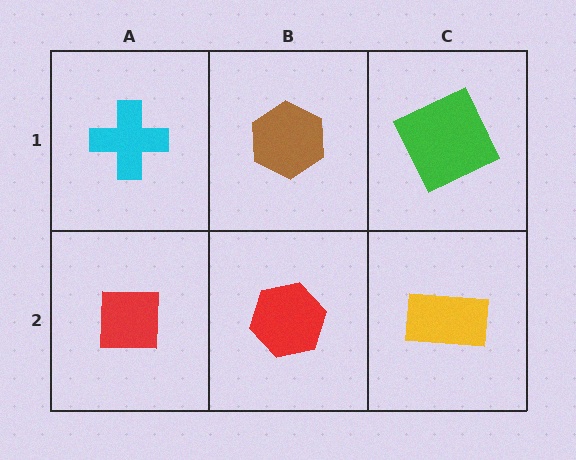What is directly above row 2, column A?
A cyan cross.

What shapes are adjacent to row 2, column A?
A cyan cross (row 1, column A), a red hexagon (row 2, column B).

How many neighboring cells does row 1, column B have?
3.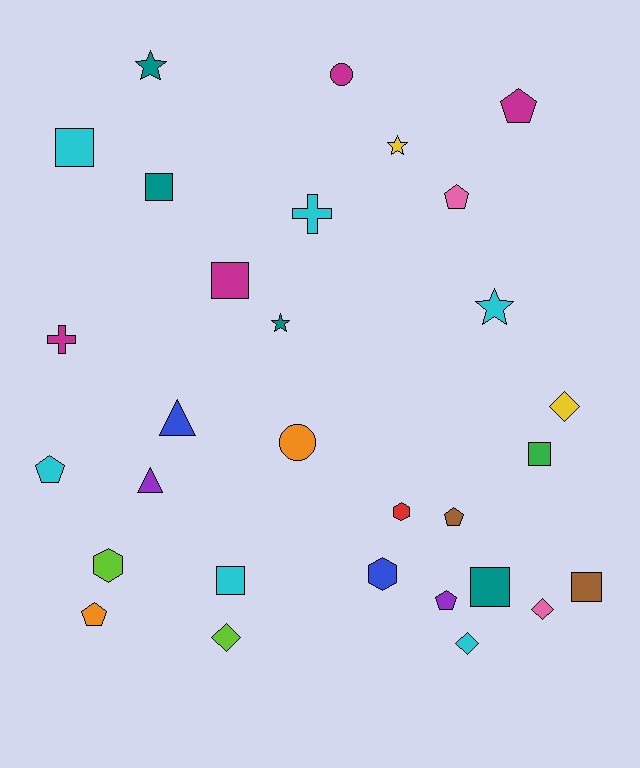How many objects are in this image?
There are 30 objects.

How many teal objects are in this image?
There are 4 teal objects.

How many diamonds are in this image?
There are 4 diamonds.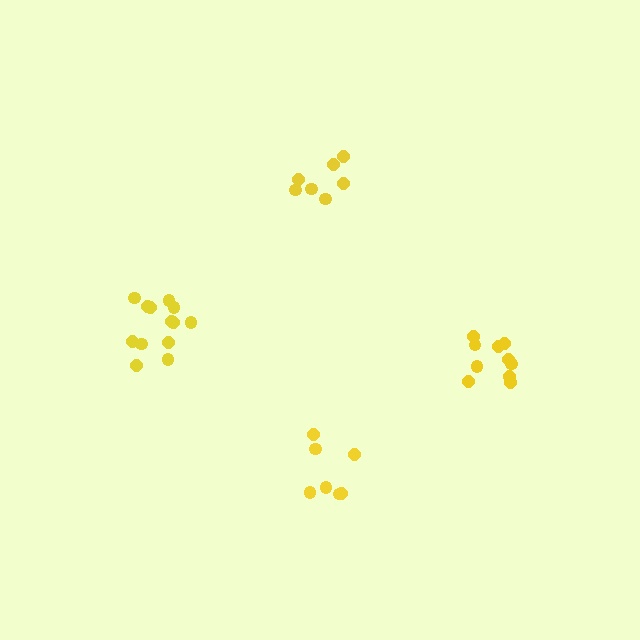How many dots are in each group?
Group 1: 13 dots, Group 2: 7 dots, Group 3: 7 dots, Group 4: 10 dots (37 total).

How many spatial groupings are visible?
There are 4 spatial groupings.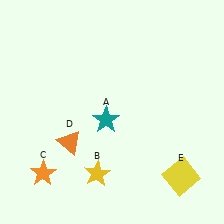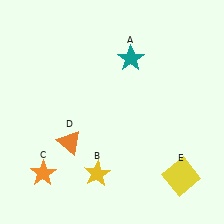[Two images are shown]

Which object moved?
The teal star (A) moved up.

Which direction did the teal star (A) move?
The teal star (A) moved up.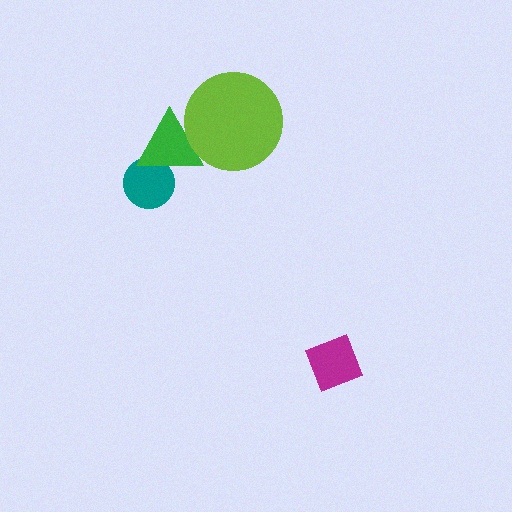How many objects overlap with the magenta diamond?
0 objects overlap with the magenta diamond.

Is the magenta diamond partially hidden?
No, no other shape covers it.